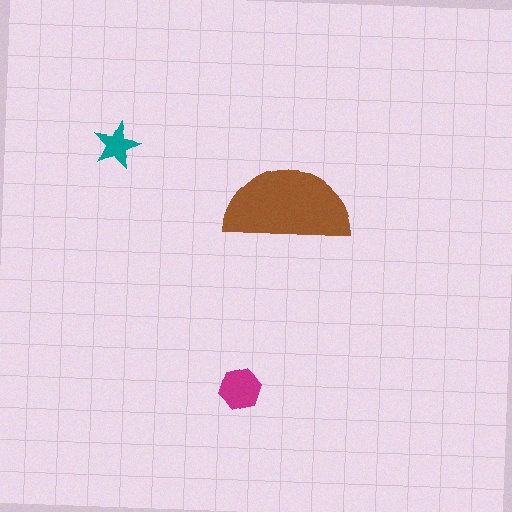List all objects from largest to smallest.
The brown semicircle, the magenta hexagon, the teal star.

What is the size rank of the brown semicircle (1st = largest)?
1st.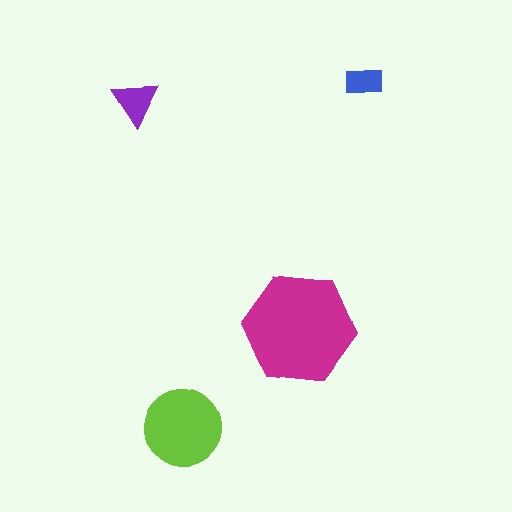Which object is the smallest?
The blue rectangle.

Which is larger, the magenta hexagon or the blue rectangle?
The magenta hexagon.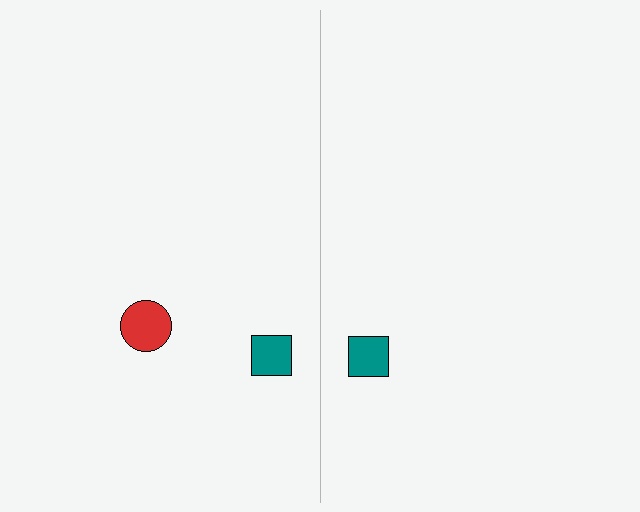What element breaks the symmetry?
A red circle is missing from the right side.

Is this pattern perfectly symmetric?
No, the pattern is not perfectly symmetric. A red circle is missing from the right side.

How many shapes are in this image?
There are 3 shapes in this image.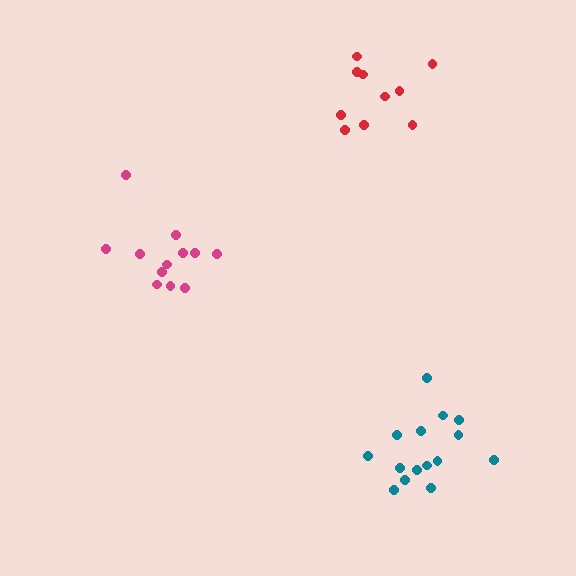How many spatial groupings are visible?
There are 3 spatial groupings.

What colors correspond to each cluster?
The clusters are colored: red, magenta, teal.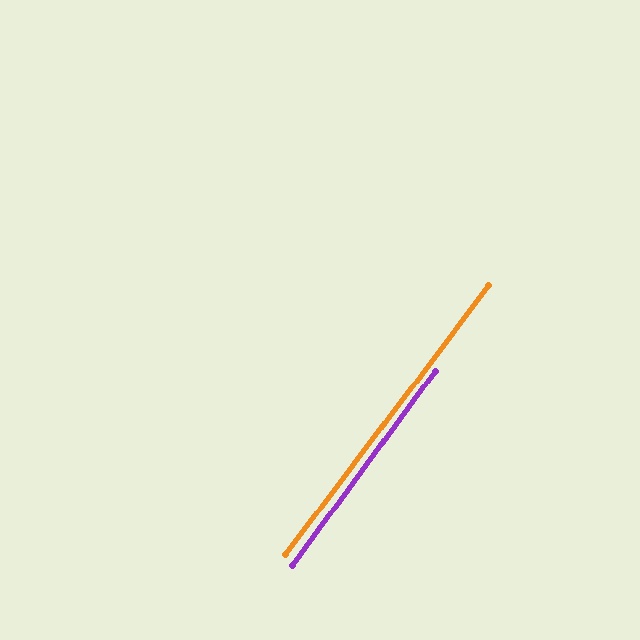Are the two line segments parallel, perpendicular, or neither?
Parallel — their directions differ by only 0.7°.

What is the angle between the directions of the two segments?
Approximately 1 degree.